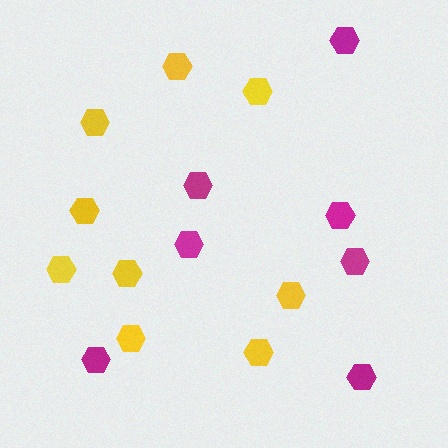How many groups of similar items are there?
There are 2 groups: one group of yellow hexagons (9) and one group of magenta hexagons (7).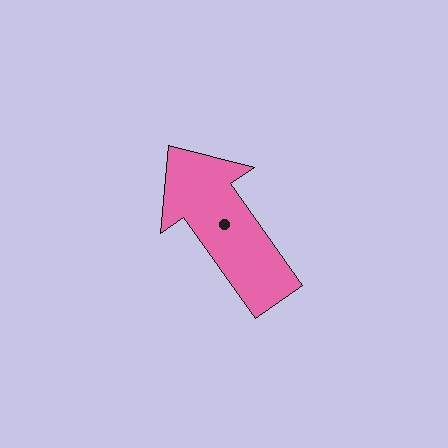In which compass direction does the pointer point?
Northwest.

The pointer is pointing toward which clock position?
Roughly 11 o'clock.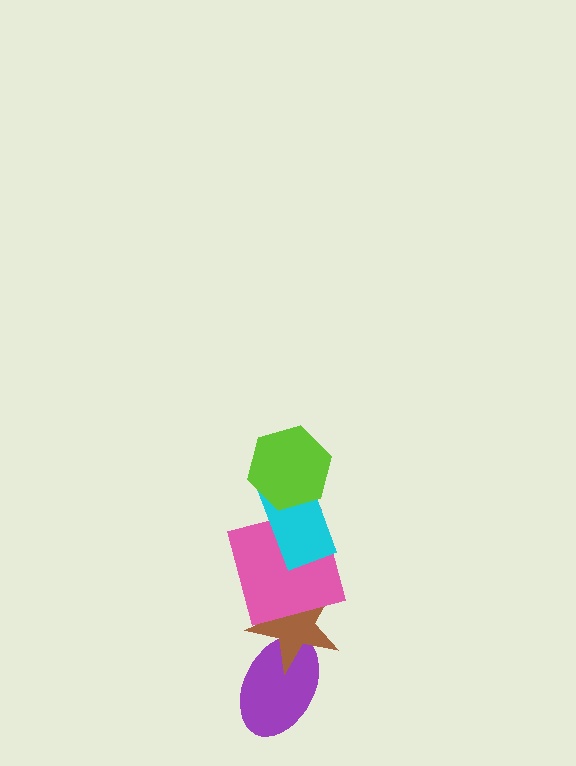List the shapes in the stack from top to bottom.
From top to bottom: the lime hexagon, the cyan rectangle, the pink square, the brown star, the purple ellipse.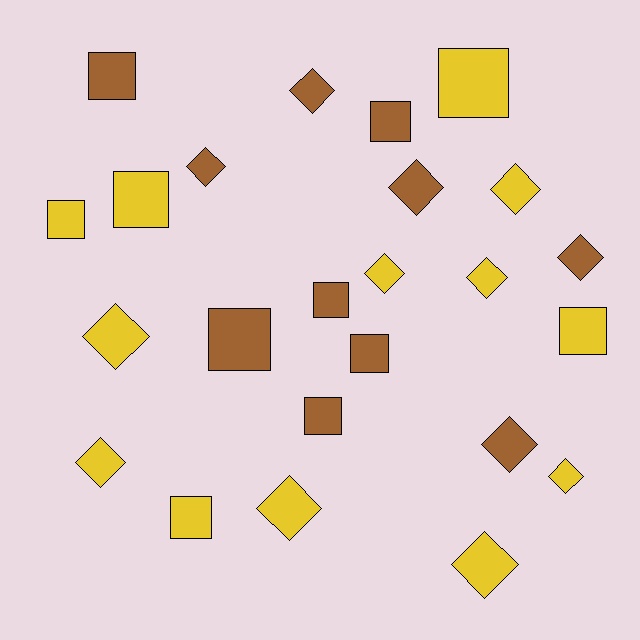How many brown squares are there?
There are 6 brown squares.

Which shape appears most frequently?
Diamond, with 13 objects.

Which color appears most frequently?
Yellow, with 13 objects.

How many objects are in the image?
There are 24 objects.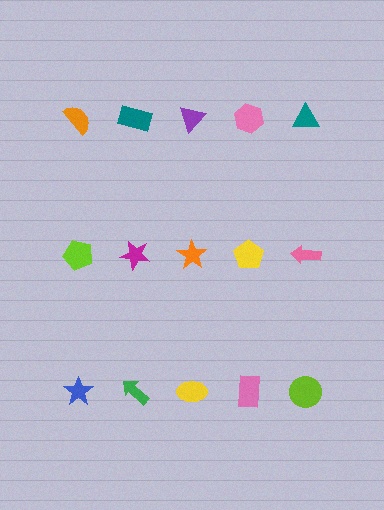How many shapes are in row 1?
5 shapes.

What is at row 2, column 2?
A magenta star.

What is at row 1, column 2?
A teal rectangle.